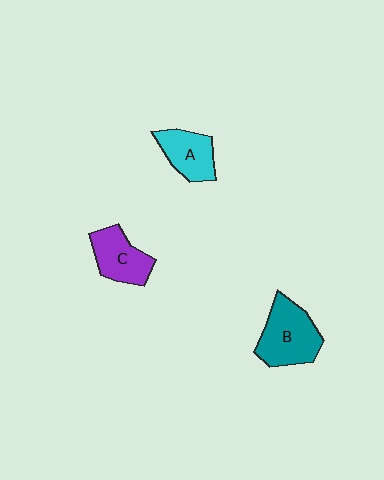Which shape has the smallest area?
Shape A (cyan).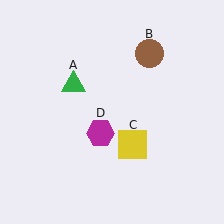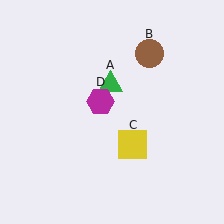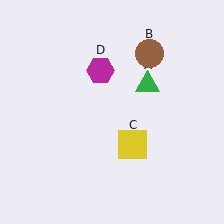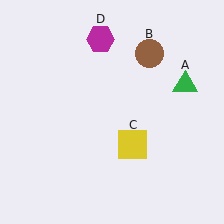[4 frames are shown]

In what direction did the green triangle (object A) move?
The green triangle (object A) moved right.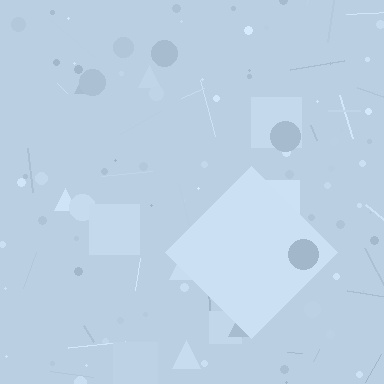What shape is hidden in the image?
A diamond is hidden in the image.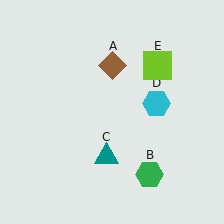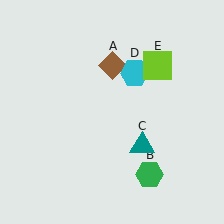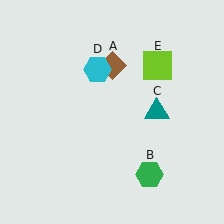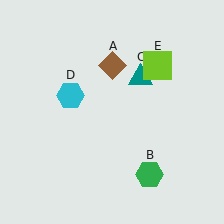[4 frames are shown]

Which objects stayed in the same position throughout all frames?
Brown diamond (object A) and green hexagon (object B) and lime square (object E) remained stationary.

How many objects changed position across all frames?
2 objects changed position: teal triangle (object C), cyan hexagon (object D).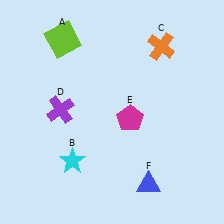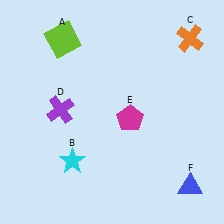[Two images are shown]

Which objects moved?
The objects that moved are: the orange cross (C), the blue triangle (F).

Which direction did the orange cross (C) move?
The orange cross (C) moved right.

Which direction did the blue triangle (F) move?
The blue triangle (F) moved right.